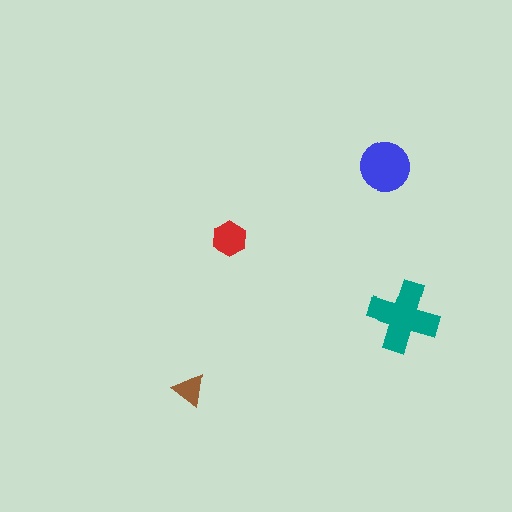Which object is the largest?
The teal cross.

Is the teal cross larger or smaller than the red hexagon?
Larger.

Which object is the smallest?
The brown triangle.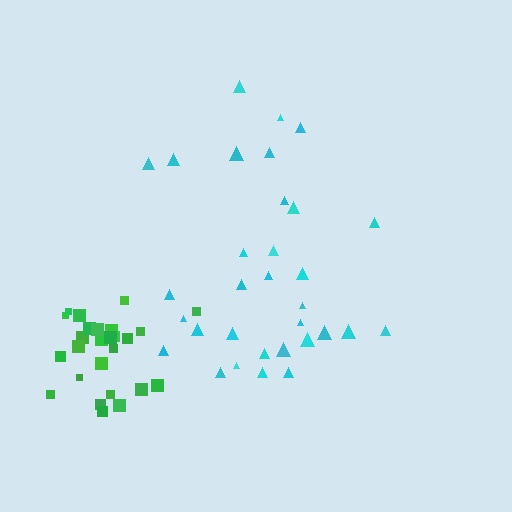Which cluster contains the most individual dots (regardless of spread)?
Cyan (32).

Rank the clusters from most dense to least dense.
green, cyan.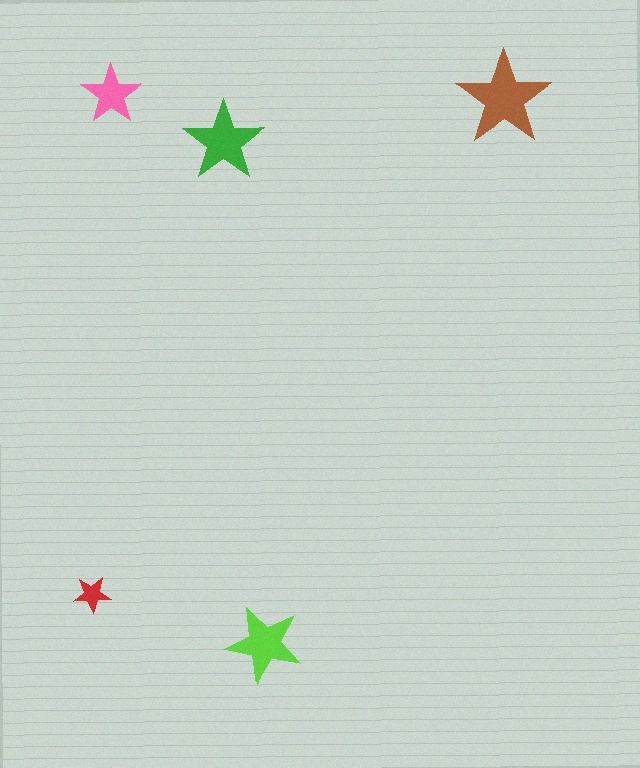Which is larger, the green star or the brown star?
The brown one.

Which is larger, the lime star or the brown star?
The brown one.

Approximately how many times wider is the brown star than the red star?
About 2.5 times wider.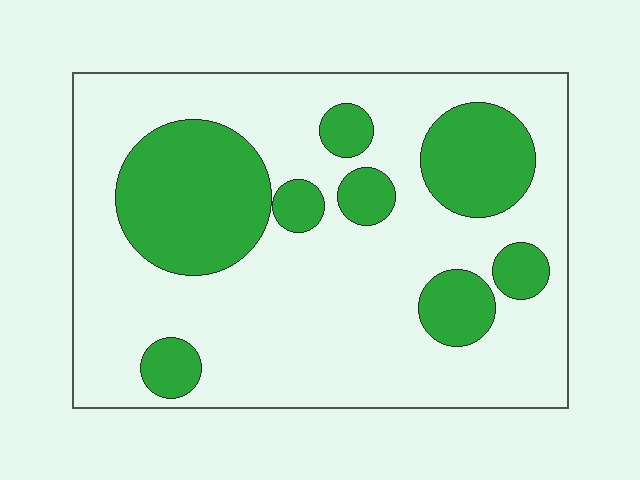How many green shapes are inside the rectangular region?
8.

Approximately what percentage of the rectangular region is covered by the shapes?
Approximately 30%.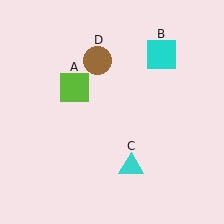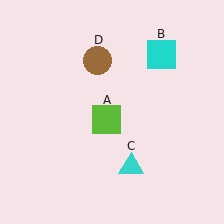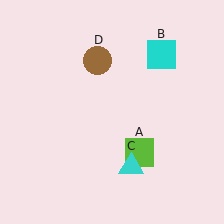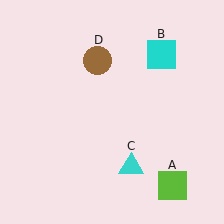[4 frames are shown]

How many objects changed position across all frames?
1 object changed position: lime square (object A).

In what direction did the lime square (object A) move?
The lime square (object A) moved down and to the right.